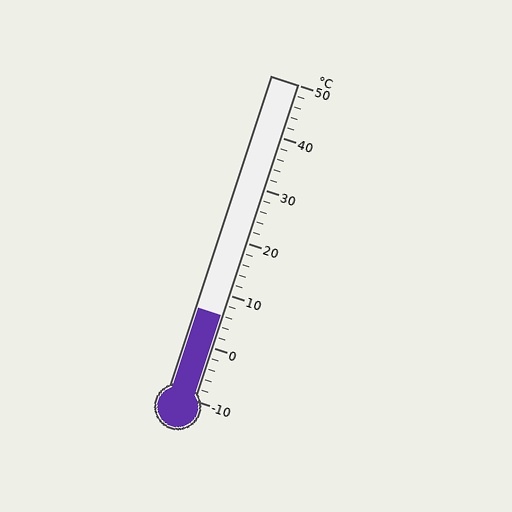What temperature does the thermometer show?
The thermometer shows approximately 6°C.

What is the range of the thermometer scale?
The thermometer scale ranges from -10°C to 50°C.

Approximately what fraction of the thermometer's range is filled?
The thermometer is filled to approximately 25% of its range.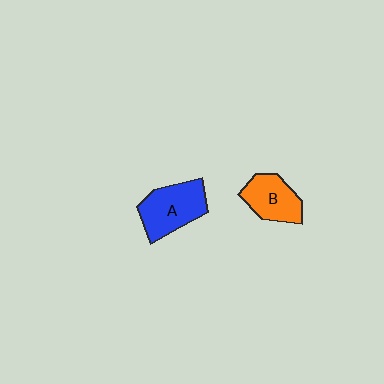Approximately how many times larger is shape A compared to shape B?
Approximately 1.3 times.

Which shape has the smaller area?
Shape B (orange).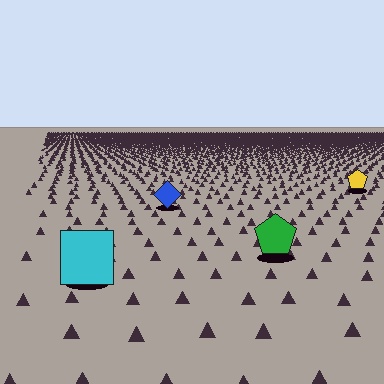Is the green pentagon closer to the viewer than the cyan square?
No. The cyan square is closer — you can tell from the texture gradient: the ground texture is coarser near it.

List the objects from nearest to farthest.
From nearest to farthest: the cyan square, the green pentagon, the blue diamond, the yellow pentagon.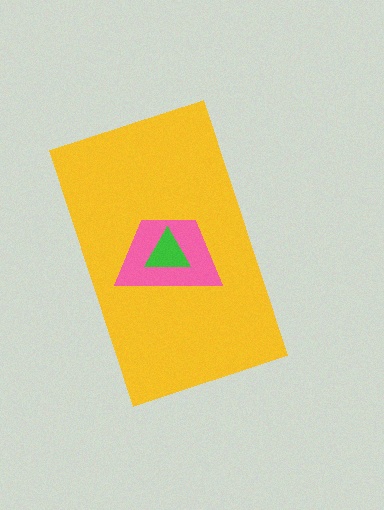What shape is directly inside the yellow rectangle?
The pink trapezoid.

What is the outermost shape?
The yellow rectangle.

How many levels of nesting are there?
3.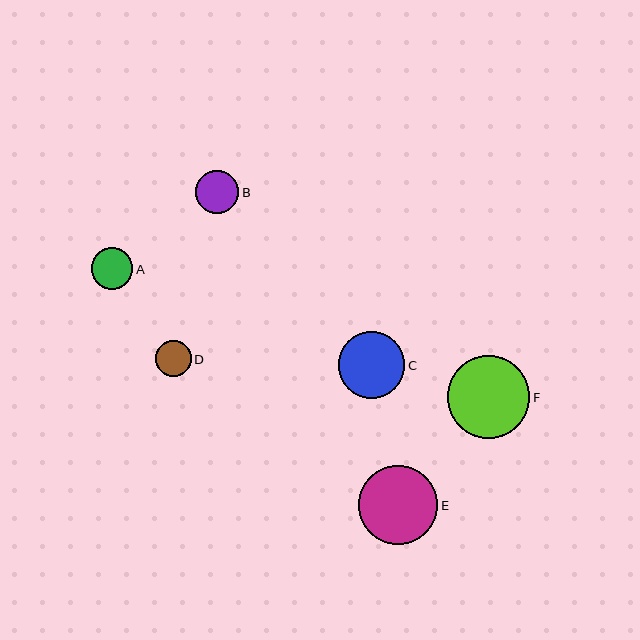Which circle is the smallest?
Circle D is the smallest with a size of approximately 36 pixels.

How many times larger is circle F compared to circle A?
Circle F is approximately 2.0 times the size of circle A.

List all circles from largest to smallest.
From largest to smallest: F, E, C, B, A, D.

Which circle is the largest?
Circle F is the largest with a size of approximately 82 pixels.